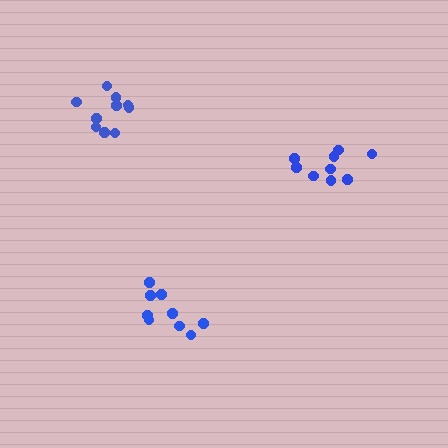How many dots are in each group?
Group 1: 9 dots, Group 2: 9 dots, Group 3: 10 dots (28 total).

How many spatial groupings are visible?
There are 3 spatial groupings.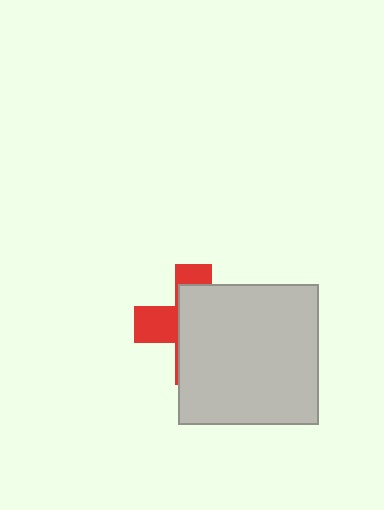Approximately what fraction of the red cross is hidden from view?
Roughly 67% of the red cross is hidden behind the light gray square.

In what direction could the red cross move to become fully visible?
The red cross could move left. That would shift it out from behind the light gray square entirely.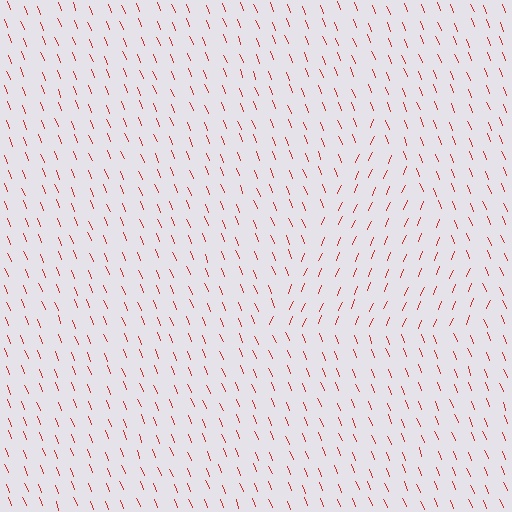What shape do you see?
I see a triangle.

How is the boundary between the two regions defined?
The boundary is defined purely by a change in line orientation (approximately 45 degrees difference). All lines are the same color and thickness.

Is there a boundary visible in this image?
Yes, there is a texture boundary formed by a change in line orientation.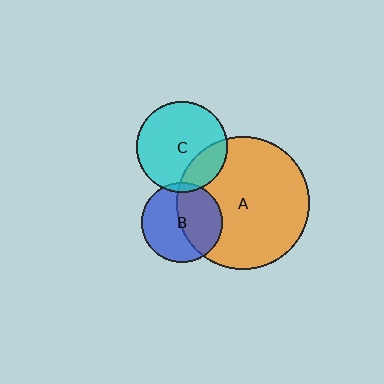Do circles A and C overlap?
Yes.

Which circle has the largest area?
Circle A (orange).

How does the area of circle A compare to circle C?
Approximately 2.1 times.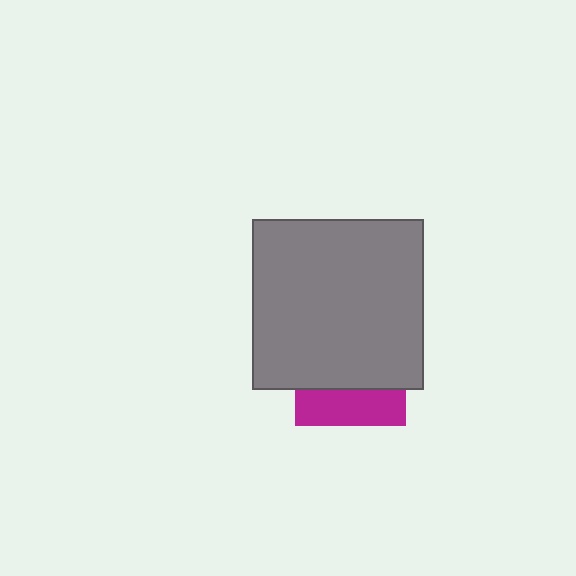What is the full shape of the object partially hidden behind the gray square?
The partially hidden object is a magenta square.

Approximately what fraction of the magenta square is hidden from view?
Roughly 67% of the magenta square is hidden behind the gray square.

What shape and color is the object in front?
The object in front is a gray square.